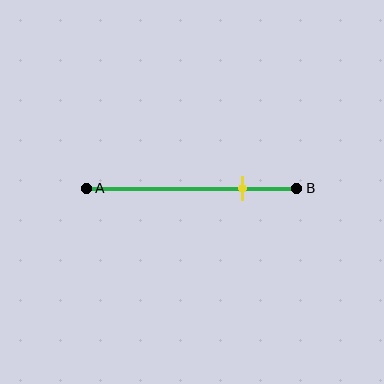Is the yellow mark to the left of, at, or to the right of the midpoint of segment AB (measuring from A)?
The yellow mark is to the right of the midpoint of segment AB.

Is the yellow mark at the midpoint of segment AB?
No, the mark is at about 75% from A, not at the 50% midpoint.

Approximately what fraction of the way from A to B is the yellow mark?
The yellow mark is approximately 75% of the way from A to B.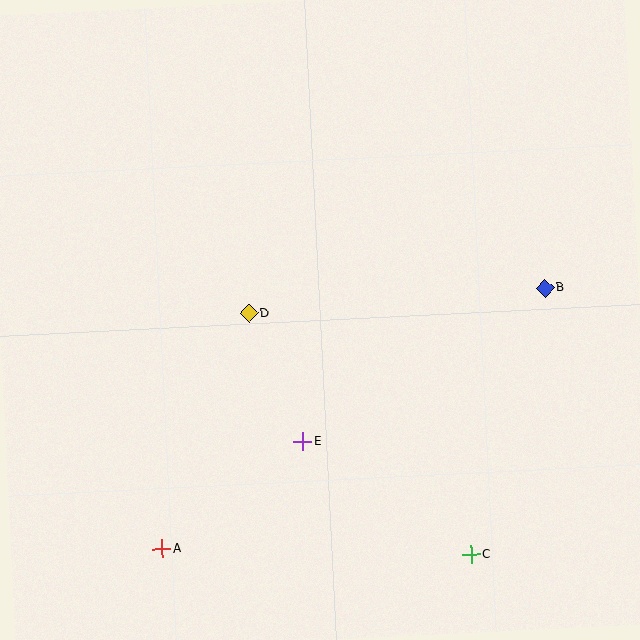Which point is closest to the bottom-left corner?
Point A is closest to the bottom-left corner.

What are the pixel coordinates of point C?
Point C is at (471, 555).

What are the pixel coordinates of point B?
Point B is at (545, 288).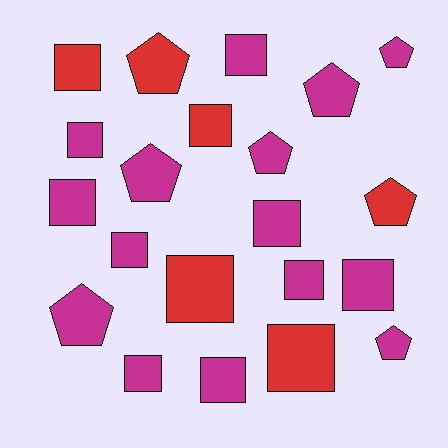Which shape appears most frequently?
Square, with 13 objects.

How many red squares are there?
There are 4 red squares.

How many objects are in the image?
There are 21 objects.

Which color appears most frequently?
Magenta, with 15 objects.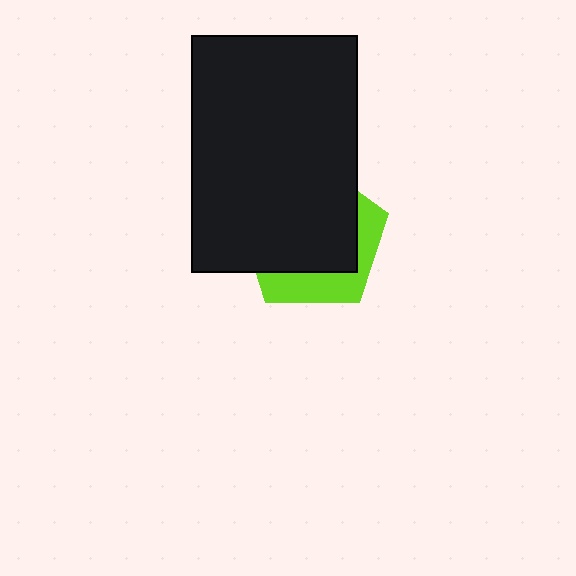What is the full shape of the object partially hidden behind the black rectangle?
The partially hidden object is a lime pentagon.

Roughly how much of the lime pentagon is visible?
A small part of it is visible (roughly 31%).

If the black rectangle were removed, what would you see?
You would see the complete lime pentagon.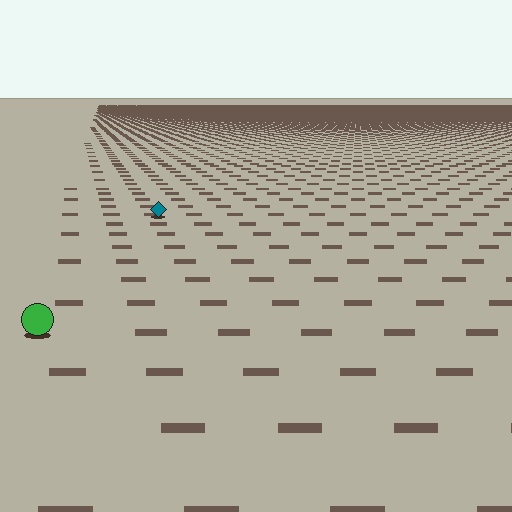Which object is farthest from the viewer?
The teal diamond is farthest from the viewer. It appears smaller and the ground texture around it is denser.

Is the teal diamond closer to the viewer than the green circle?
No. The green circle is closer — you can tell from the texture gradient: the ground texture is coarser near it.